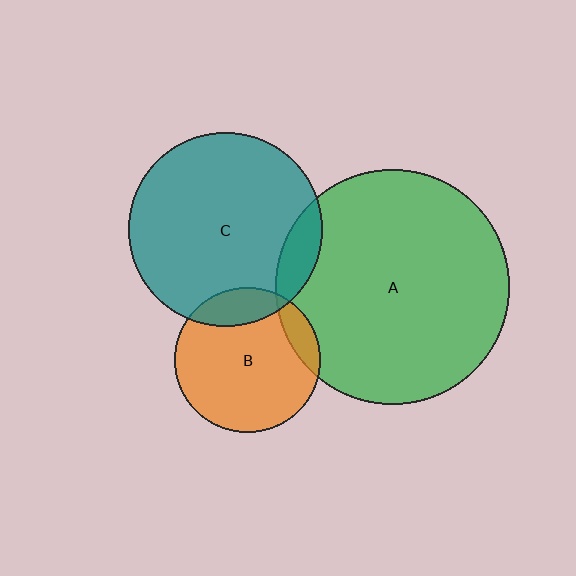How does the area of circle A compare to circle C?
Approximately 1.5 times.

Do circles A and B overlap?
Yes.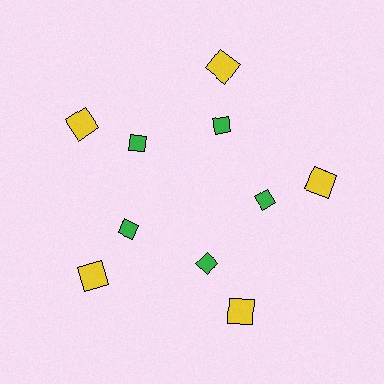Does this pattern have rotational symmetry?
Yes, this pattern has 5-fold rotational symmetry. It looks the same after rotating 72 degrees around the center.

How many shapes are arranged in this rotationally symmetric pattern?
There are 10 shapes, arranged in 5 groups of 2.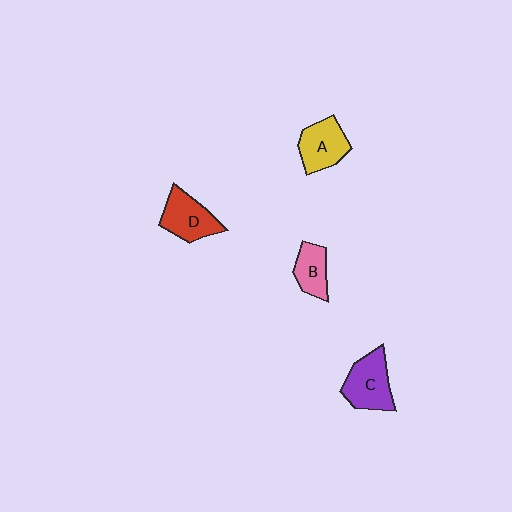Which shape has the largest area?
Shape C (purple).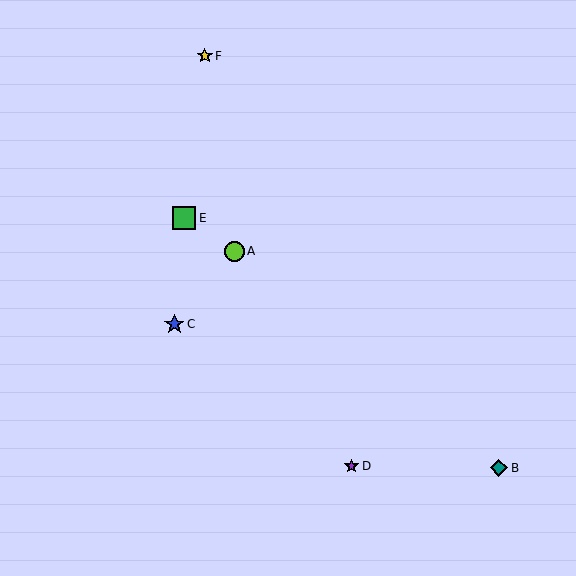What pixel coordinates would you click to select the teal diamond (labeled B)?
Click at (499, 468) to select the teal diamond B.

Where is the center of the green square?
The center of the green square is at (184, 218).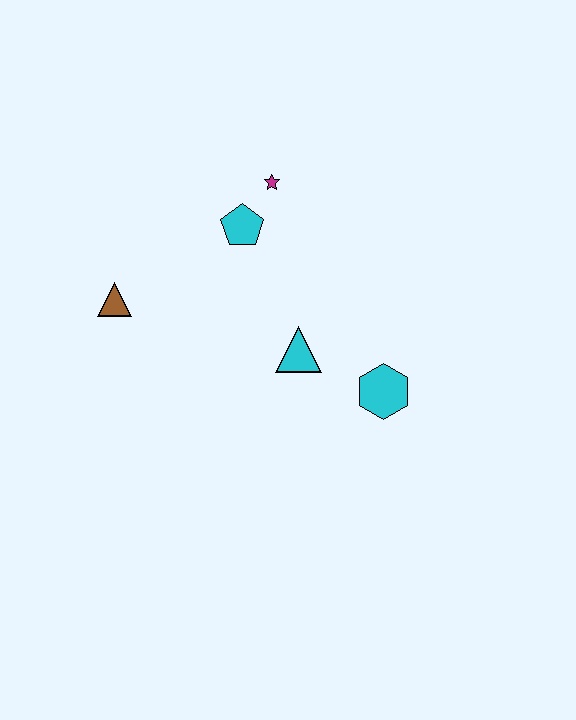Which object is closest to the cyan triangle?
The cyan hexagon is closest to the cyan triangle.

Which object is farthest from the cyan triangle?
The brown triangle is farthest from the cyan triangle.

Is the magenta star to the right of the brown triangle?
Yes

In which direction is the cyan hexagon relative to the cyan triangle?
The cyan hexagon is to the right of the cyan triangle.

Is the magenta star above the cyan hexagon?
Yes